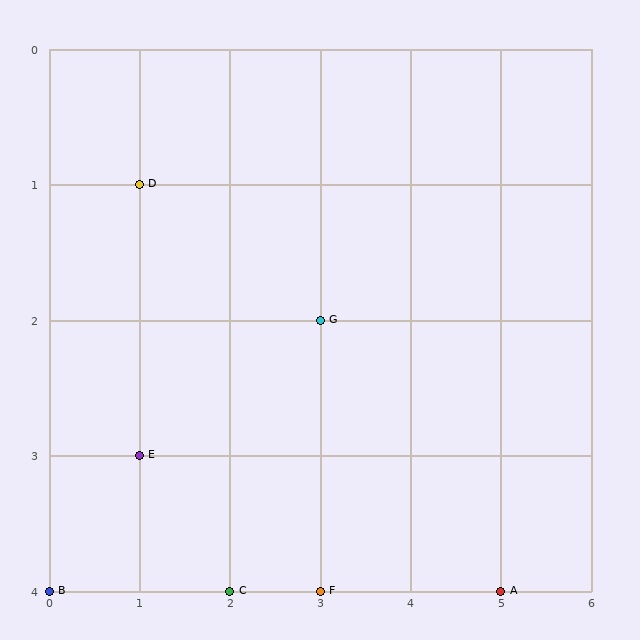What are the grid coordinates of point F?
Point F is at grid coordinates (3, 4).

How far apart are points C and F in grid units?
Points C and F are 1 column apart.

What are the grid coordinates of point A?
Point A is at grid coordinates (5, 4).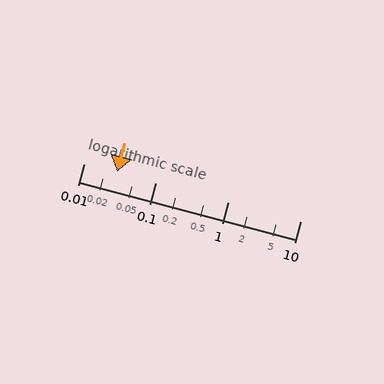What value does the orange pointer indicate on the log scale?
The pointer indicates approximately 0.029.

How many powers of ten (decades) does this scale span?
The scale spans 3 decades, from 0.01 to 10.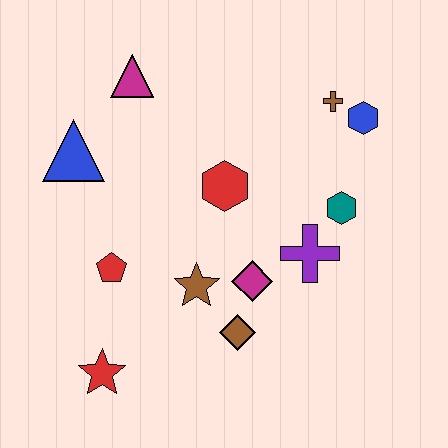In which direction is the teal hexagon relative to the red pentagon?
The teal hexagon is to the right of the red pentagon.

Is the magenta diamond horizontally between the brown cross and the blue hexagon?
No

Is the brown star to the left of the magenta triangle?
No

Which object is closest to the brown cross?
The blue hexagon is closest to the brown cross.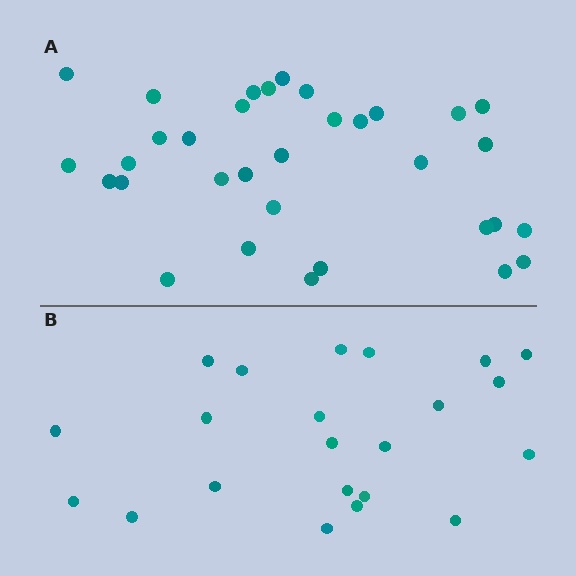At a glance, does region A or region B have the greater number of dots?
Region A (the top region) has more dots.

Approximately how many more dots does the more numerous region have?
Region A has roughly 12 or so more dots than region B.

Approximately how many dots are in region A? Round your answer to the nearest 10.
About 30 dots. (The exact count is 33, which rounds to 30.)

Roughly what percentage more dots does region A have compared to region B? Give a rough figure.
About 50% more.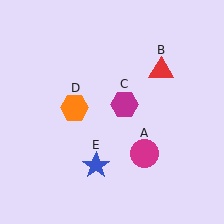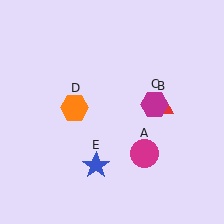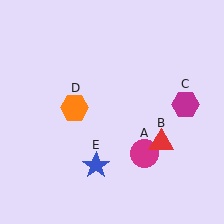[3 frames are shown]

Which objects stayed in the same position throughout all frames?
Magenta circle (object A) and orange hexagon (object D) and blue star (object E) remained stationary.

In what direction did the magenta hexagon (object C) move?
The magenta hexagon (object C) moved right.